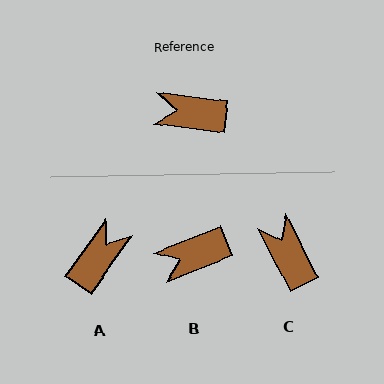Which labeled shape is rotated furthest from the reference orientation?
A, about 118 degrees away.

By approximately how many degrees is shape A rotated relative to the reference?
Approximately 118 degrees clockwise.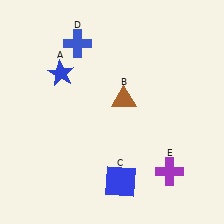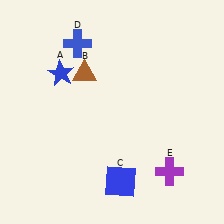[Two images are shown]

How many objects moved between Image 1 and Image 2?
1 object moved between the two images.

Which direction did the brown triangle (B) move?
The brown triangle (B) moved left.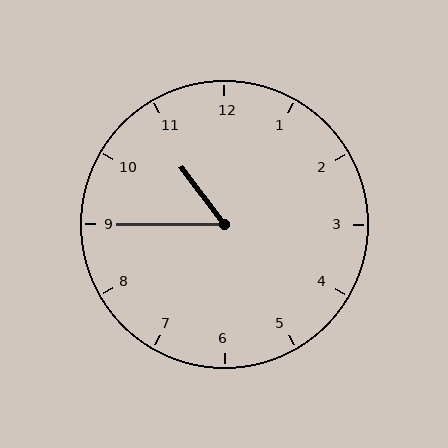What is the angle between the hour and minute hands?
Approximately 52 degrees.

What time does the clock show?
10:45.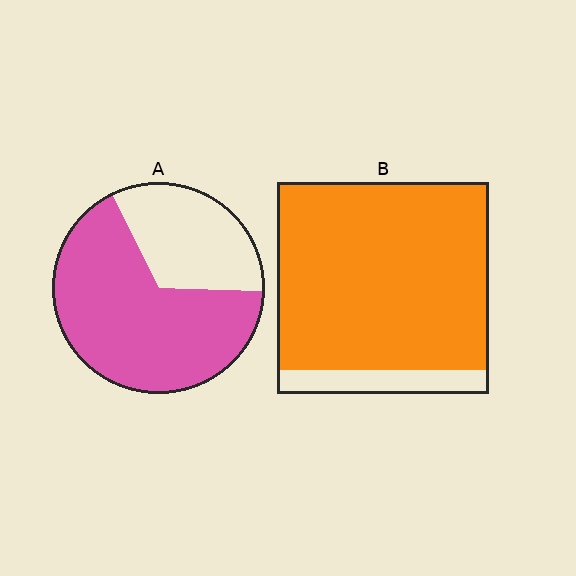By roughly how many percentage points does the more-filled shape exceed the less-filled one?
By roughly 20 percentage points (B over A).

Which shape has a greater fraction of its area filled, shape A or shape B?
Shape B.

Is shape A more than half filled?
Yes.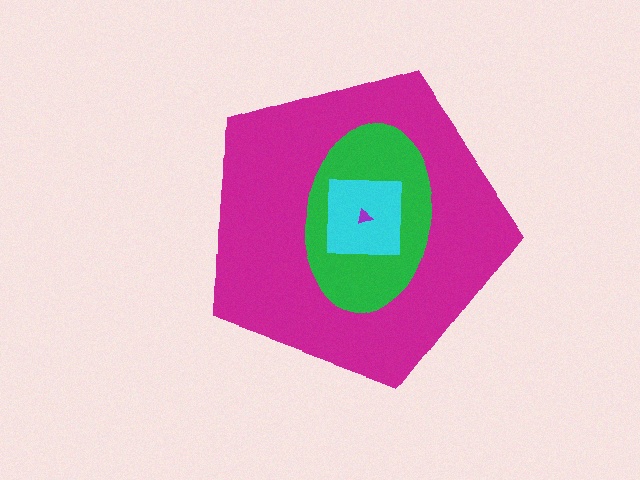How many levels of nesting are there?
4.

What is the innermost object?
The purple triangle.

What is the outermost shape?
The magenta pentagon.